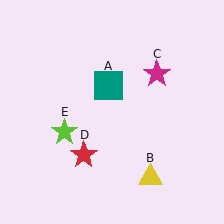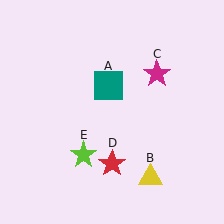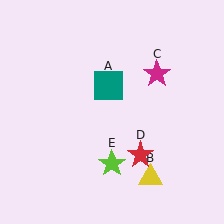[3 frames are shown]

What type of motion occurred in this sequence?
The red star (object D), lime star (object E) rotated counterclockwise around the center of the scene.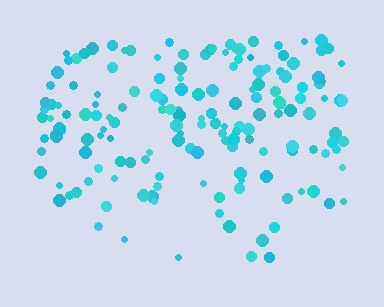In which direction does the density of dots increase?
From bottom to top, with the top side densest.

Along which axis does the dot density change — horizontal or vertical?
Vertical.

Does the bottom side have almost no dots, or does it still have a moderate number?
Still a moderate number, just noticeably fewer than the top.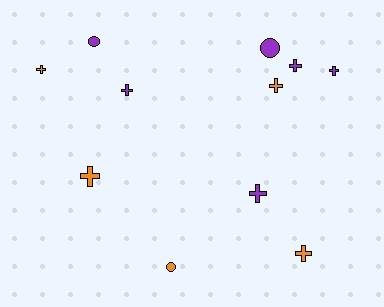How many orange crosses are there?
There are 4 orange crosses.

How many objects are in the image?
There are 11 objects.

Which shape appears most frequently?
Cross, with 8 objects.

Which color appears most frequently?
Purple, with 6 objects.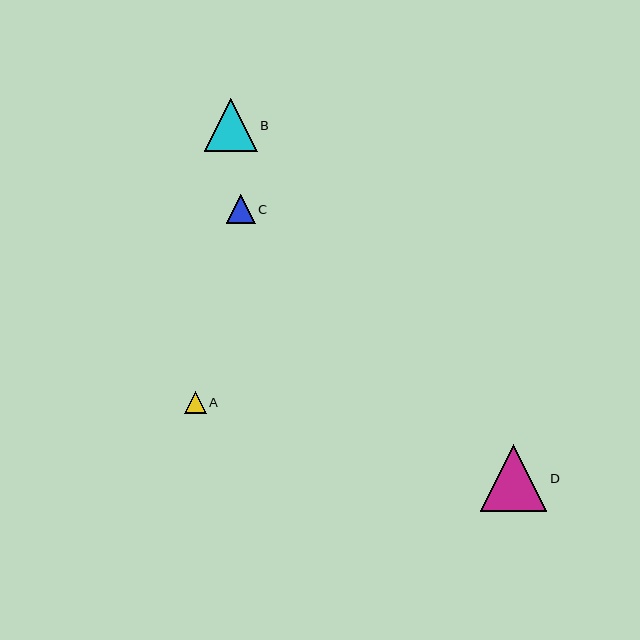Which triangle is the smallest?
Triangle A is the smallest with a size of approximately 22 pixels.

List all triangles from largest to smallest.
From largest to smallest: D, B, C, A.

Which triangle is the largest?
Triangle D is the largest with a size of approximately 66 pixels.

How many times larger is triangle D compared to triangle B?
Triangle D is approximately 1.3 times the size of triangle B.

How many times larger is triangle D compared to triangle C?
Triangle D is approximately 2.3 times the size of triangle C.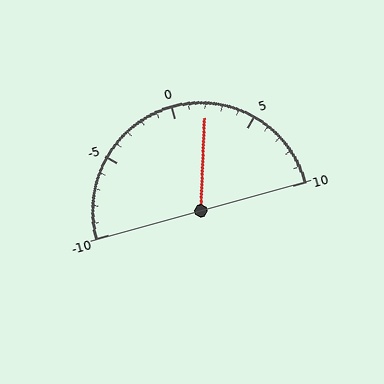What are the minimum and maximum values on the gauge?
The gauge ranges from -10 to 10.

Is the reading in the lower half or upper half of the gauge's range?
The reading is in the upper half of the range (-10 to 10).